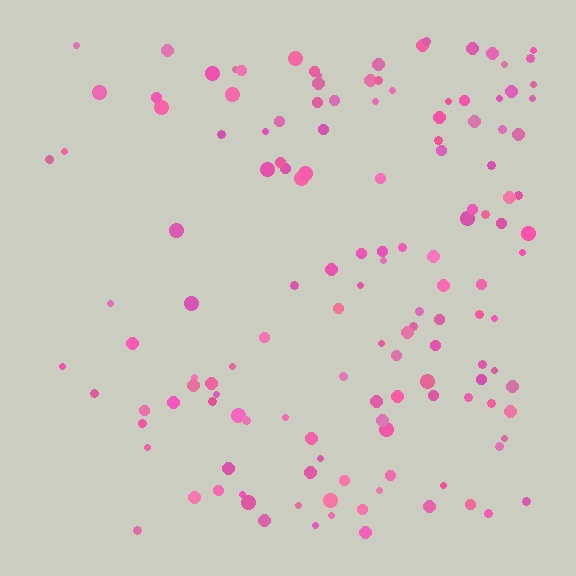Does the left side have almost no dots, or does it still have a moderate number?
Still a moderate number, just noticeably fewer than the right.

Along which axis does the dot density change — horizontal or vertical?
Horizontal.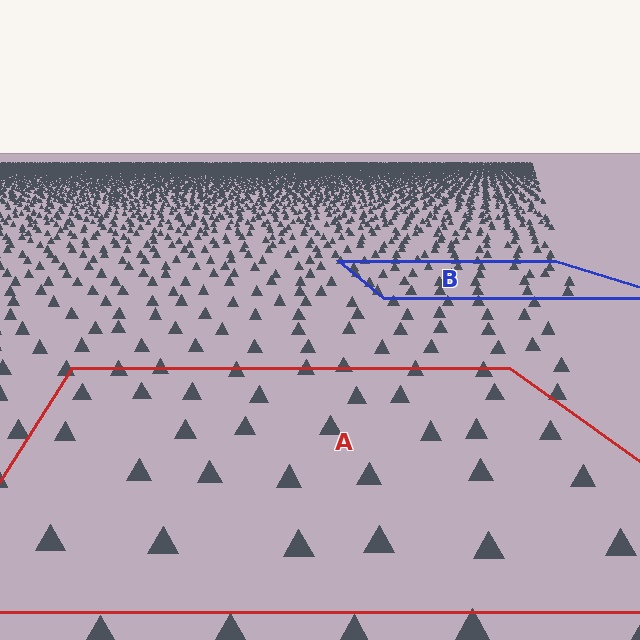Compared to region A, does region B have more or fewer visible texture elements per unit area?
Region B has more texture elements per unit area — they are packed more densely because it is farther away.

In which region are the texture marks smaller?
The texture marks are smaller in region B, because it is farther away.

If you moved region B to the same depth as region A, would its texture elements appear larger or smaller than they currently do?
They would appear larger. At a closer depth, the same texture elements are projected at a bigger on-screen size.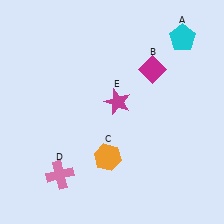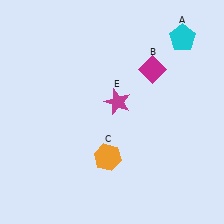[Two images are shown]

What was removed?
The pink cross (D) was removed in Image 2.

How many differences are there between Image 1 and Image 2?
There is 1 difference between the two images.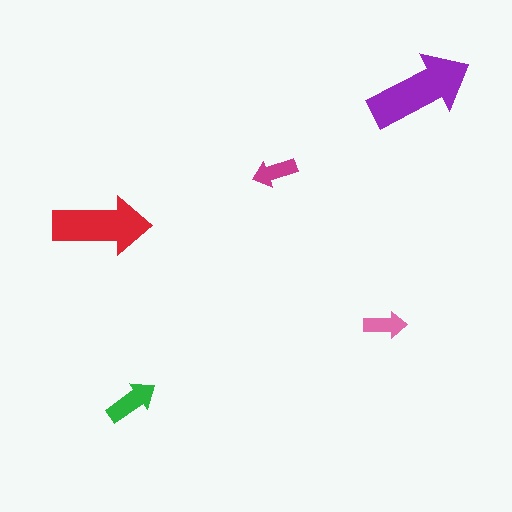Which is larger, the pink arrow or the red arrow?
The red one.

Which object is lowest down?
The green arrow is bottommost.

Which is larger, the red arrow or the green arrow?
The red one.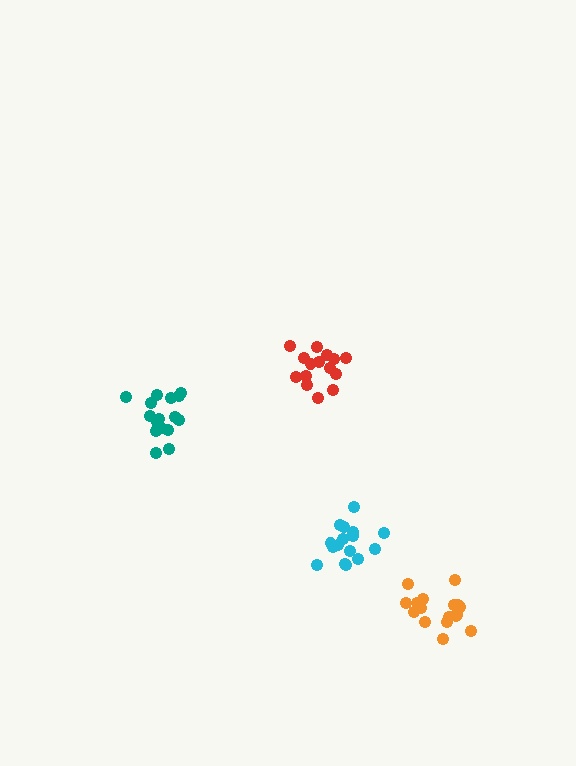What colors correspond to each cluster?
The clusters are colored: teal, cyan, red, orange.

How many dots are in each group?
Group 1: 16 dots, Group 2: 16 dots, Group 3: 15 dots, Group 4: 18 dots (65 total).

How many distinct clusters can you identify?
There are 4 distinct clusters.